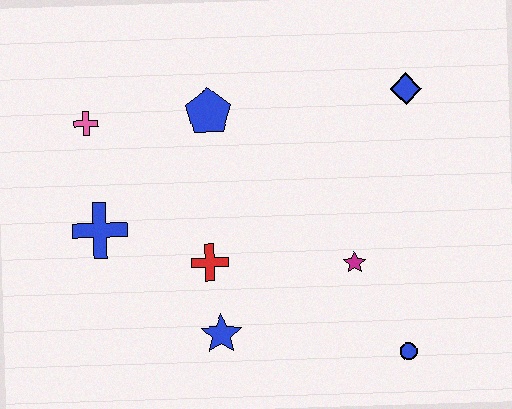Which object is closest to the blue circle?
The magenta star is closest to the blue circle.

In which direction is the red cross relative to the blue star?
The red cross is above the blue star.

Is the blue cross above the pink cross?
No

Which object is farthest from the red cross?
The blue diamond is farthest from the red cross.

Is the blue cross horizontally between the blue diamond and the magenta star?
No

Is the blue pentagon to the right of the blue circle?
No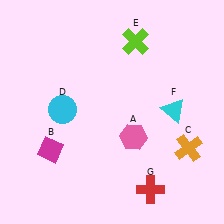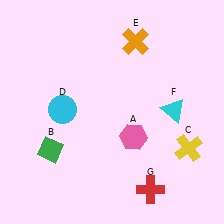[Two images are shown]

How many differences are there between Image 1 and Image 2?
There are 3 differences between the two images.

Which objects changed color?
B changed from magenta to green. C changed from orange to yellow. E changed from lime to orange.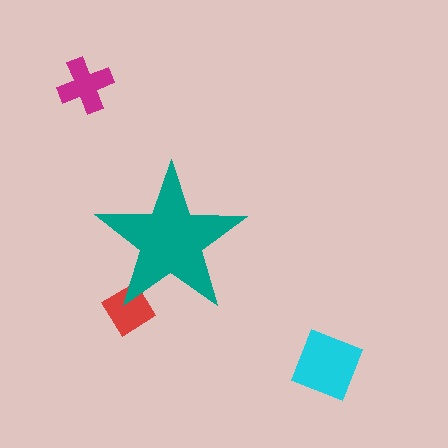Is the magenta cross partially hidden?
No, the magenta cross is fully visible.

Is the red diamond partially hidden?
Yes, the red diamond is partially hidden behind the teal star.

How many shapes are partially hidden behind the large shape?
1 shape is partially hidden.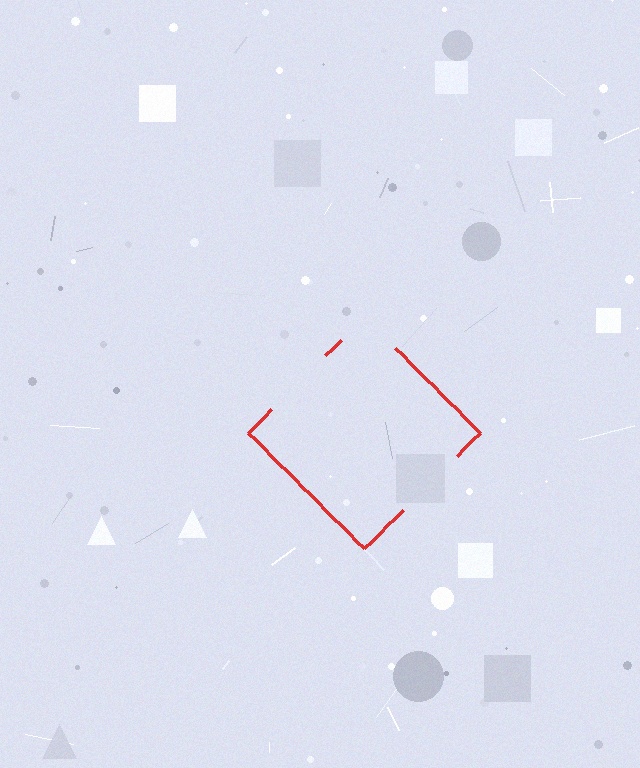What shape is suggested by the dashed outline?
The dashed outline suggests a diamond.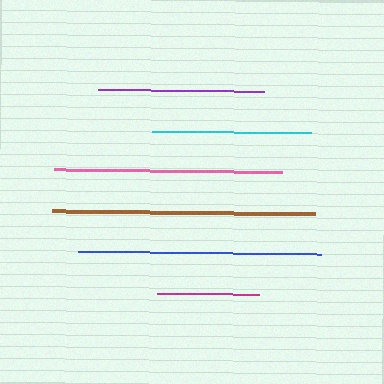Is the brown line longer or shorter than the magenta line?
The brown line is longer than the magenta line.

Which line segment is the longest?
The brown line is the longest at approximately 264 pixels.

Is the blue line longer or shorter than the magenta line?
The blue line is longer than the magenta line.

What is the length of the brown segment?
The brown segment is approximately 264 pixels long.